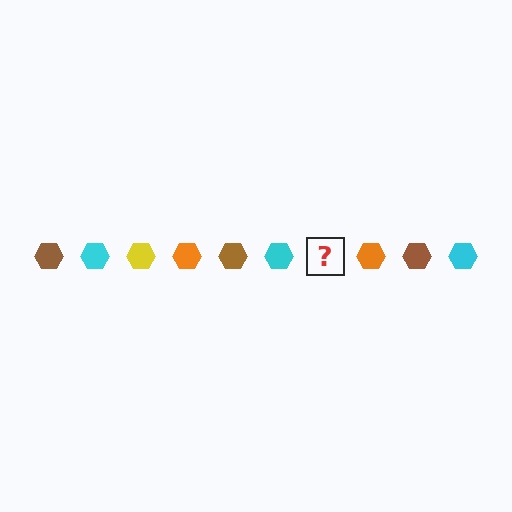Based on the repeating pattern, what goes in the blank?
The blank should be a yellow hexagon.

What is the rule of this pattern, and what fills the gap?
The rule is that the pattern cycles through brown, cyan, yellow, orange hexagons. The gap should be filled with a yellow hexagon.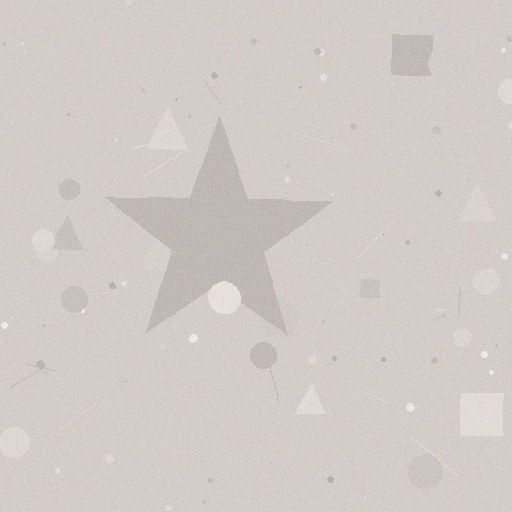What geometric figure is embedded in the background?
A star is embedded in the background.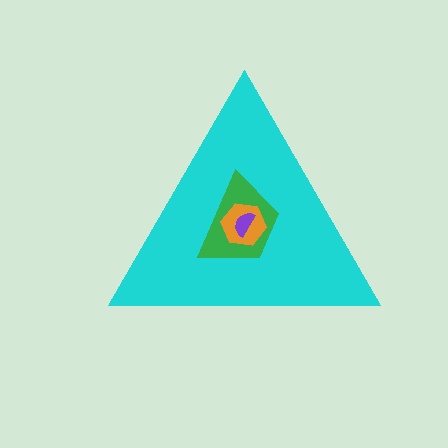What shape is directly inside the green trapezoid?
The orange hexagon.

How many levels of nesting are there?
4.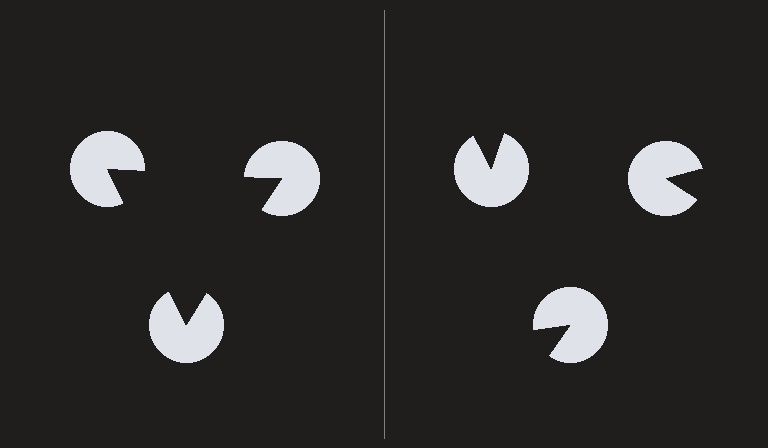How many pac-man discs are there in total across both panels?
6 — 3 on each side.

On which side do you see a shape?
An illusory triangle appears on the left side. On the right side the wedge cuts are rotated, so no coherent shape forms.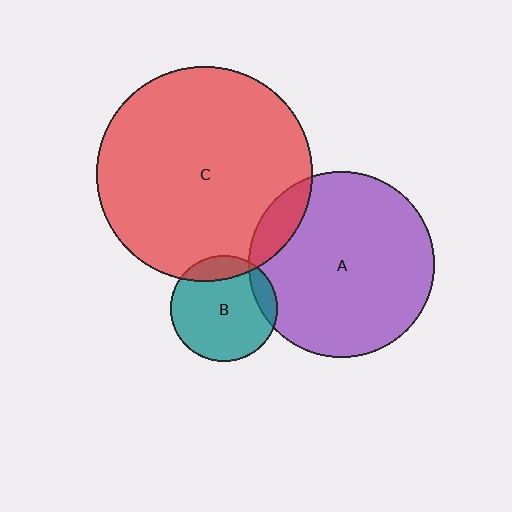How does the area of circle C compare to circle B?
Approximately 4.1 times.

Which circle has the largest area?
Circle C (red).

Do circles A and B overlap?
Yes.